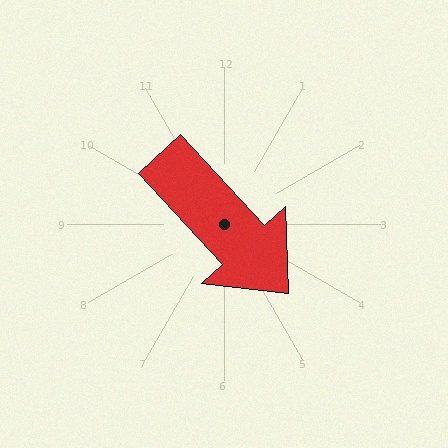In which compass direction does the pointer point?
Southeast.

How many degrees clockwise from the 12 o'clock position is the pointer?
Approximately 137 degrees.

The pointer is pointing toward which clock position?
Roughly 5 o'clock.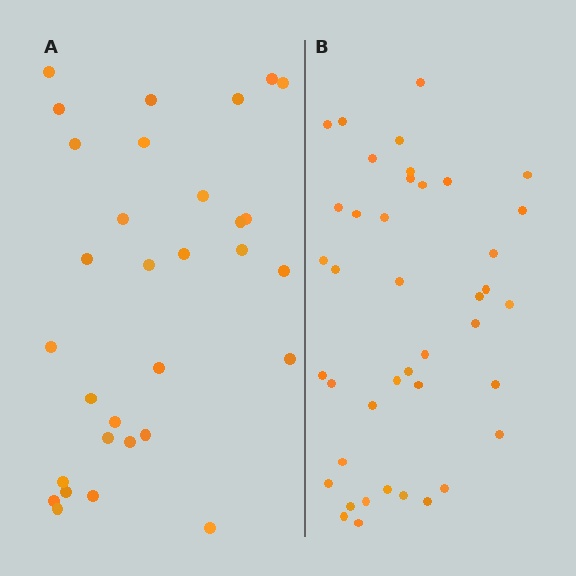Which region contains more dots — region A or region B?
Region B (the right region) has more dots.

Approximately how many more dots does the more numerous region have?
Region B has roughly 10 or so more dots than region A.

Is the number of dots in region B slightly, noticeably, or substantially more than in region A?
Region B has noticeably more, but not dramatically so. The ratio is roughly 1.3 to 1.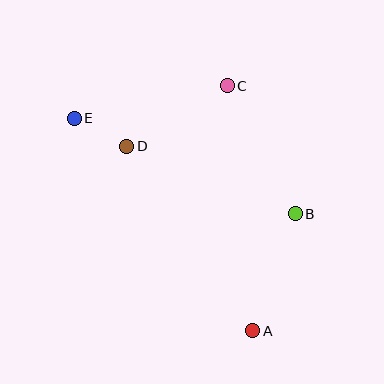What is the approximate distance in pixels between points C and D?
The distance between C and D is approximately 117 pixels.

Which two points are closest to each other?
Points D and E are closest to each other.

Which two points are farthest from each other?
Points A and E are farthest from each other.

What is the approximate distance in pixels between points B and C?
The distance between B and C is approximately 145 pixels.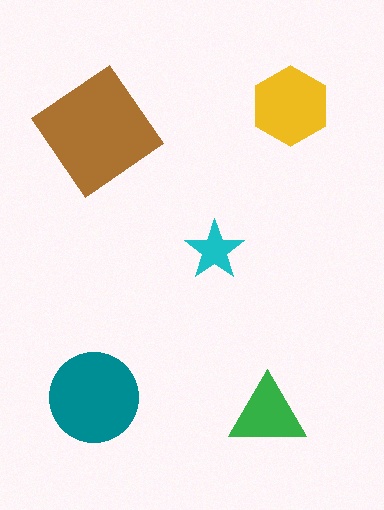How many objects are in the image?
There are 5 objects in the image.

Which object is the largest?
The brown diamond.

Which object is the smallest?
The cyan star.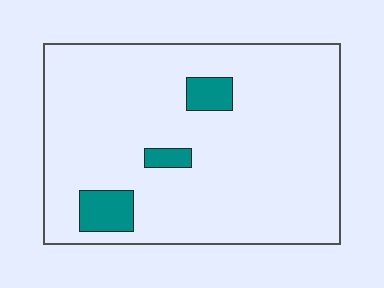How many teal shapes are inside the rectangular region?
3.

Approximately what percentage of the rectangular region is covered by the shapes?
Approximately 10%.